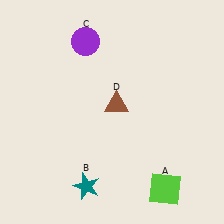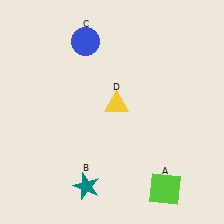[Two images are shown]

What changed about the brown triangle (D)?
In Image 1, D is brown. In Image 2, it changed to yellow.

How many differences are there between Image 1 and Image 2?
There are 2 differences between the two images.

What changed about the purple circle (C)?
In Image 1, C is purple. In Image 2, it changed to blue.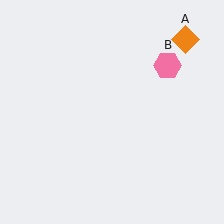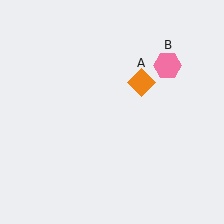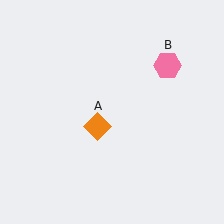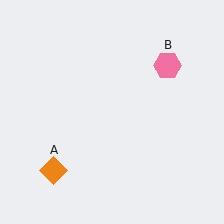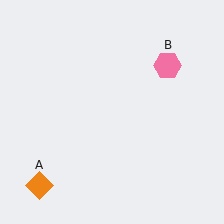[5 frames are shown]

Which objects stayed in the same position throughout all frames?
Pink hexagon (object B) remained stationary.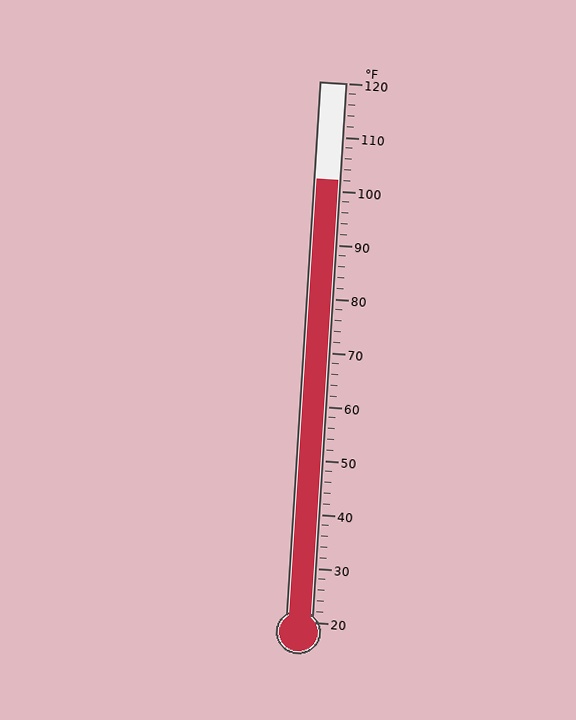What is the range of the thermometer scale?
The thermometer scale ranges from 20°F to 120°F.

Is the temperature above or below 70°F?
The temperature is above 70°F.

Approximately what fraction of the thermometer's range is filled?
The thermometer is filled to approximately 80% of its range.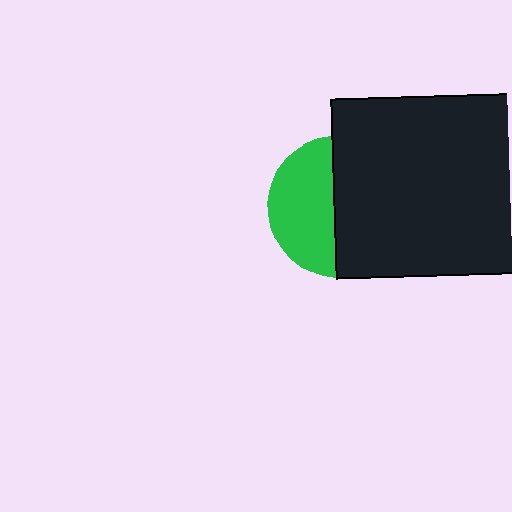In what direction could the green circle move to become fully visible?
The green circle could move left. That would shift it out from behind the black square entirely.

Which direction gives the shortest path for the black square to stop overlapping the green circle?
Moving right gives the shortest separation.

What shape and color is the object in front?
The object in front is a black square.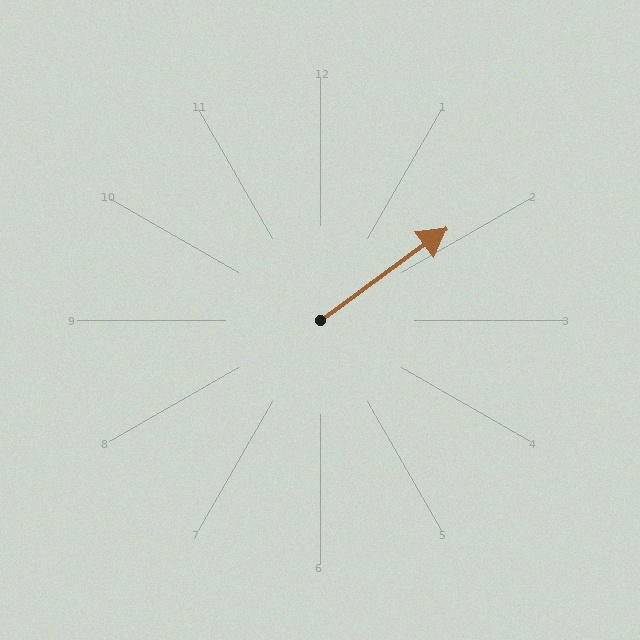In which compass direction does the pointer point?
Northeast.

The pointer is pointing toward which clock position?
Roughly 2 o'clock.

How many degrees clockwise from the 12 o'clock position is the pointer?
Approximately 54 degrees.